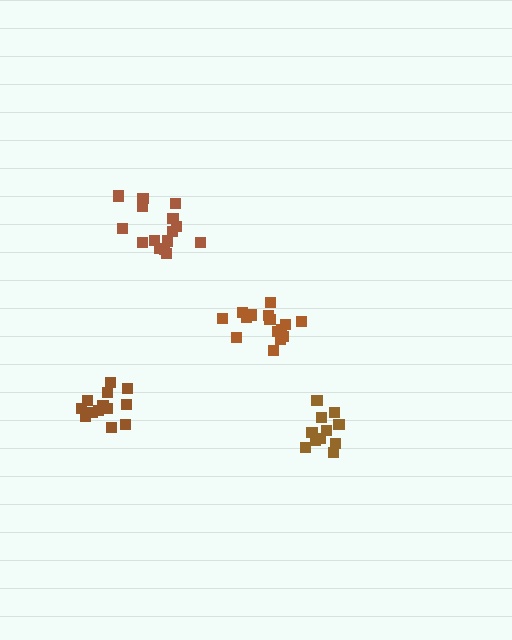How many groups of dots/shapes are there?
There are 4 groups.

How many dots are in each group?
Group 1: 13 dots, Group 2: 11 dots, Group 3: 15 dots, Group 4: 15 dots (54 total).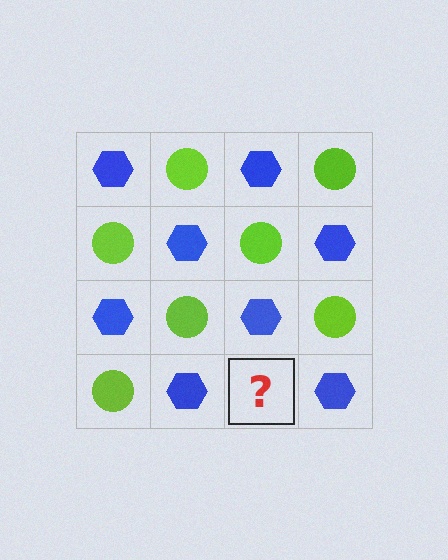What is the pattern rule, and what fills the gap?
The rule is that it alternates blue hexagon and lime circle in a checkerboard pattern. The gap should be filled with a lime circle.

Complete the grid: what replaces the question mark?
The question mark should be replaced with a lime circle.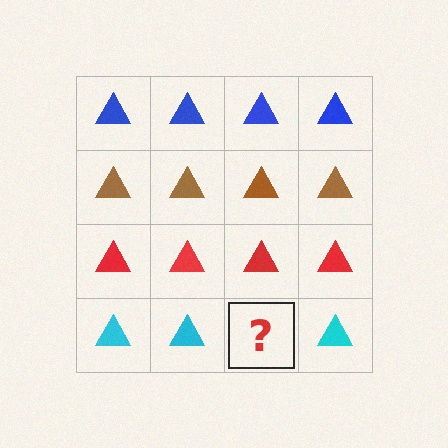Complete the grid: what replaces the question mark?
The question mark should be replaced with a cyan triangle.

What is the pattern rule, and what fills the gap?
The rule is that each row has a consistent color. The gap should be filled with a cyan triangle.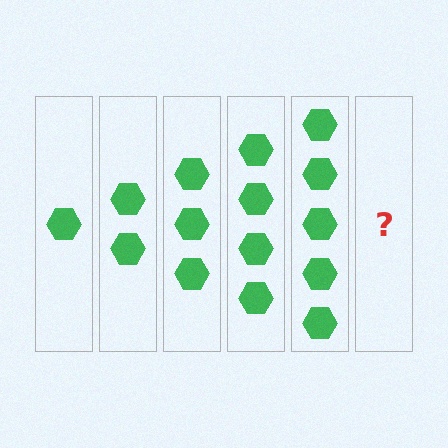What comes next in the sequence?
The next element should be 6 hexagons.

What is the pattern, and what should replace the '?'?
The pattern is that each step adds one more hexagon. The '?' should be 6 hexagons.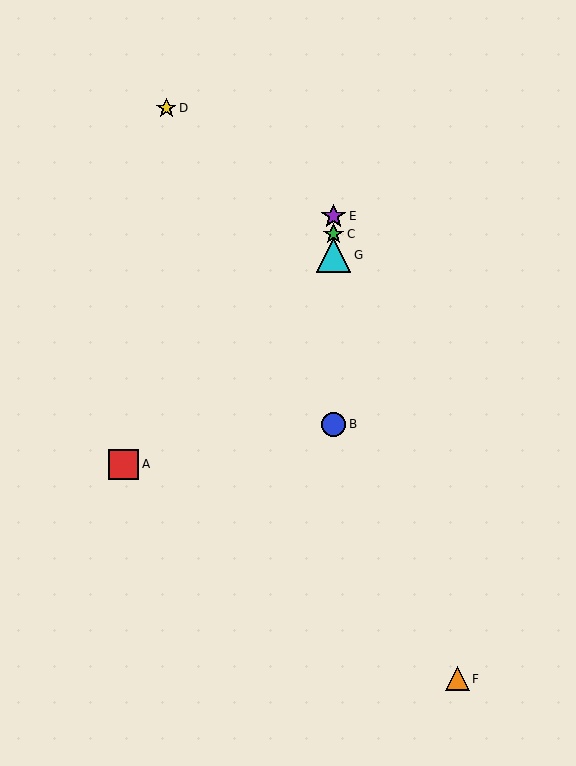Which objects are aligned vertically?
Objects B, C, E, G are aligned vertically.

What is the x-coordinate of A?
Object A is at x≈124.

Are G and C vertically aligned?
Yes, both are at x≈334.